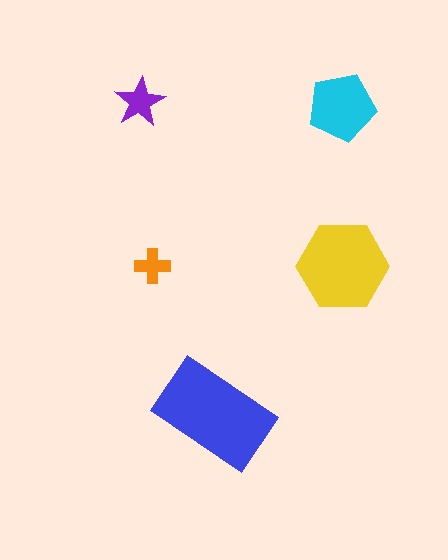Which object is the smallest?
The orange cross.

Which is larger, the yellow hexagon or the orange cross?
The yellow hexagon.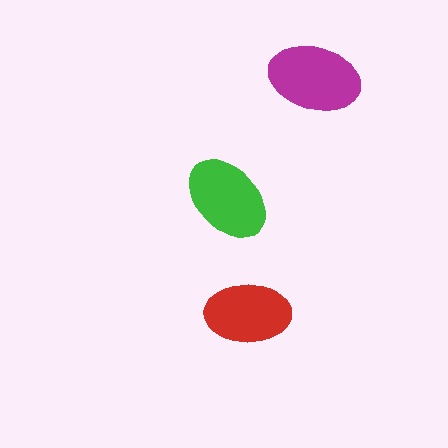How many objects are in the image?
There are 3 objects in the image.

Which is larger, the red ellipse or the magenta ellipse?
The magenta one.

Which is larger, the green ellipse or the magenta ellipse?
The magenta one.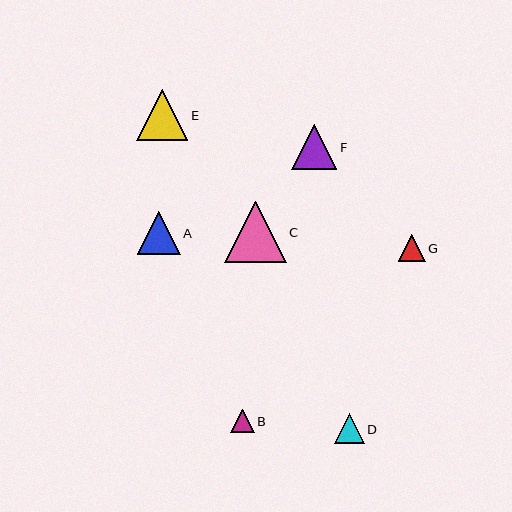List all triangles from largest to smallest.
From largest to smallest: C, E, F, A, D, G, B.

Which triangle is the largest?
Triangle C is the largest with a size of approximately 62 pixels.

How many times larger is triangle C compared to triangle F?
Triangle C is approximately 1.4 times the size of triangle F.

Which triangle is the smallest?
Triangle B is the smallest with a size of approximately 24 pixels.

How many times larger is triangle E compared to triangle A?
Triangle E is approximately 1.2 times the size of triangle A.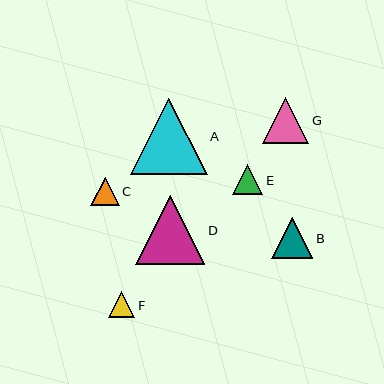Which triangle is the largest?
Triangle A is the largest with a size of approximately 76 pixels.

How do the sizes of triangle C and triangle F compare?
Triangle C and triangle F are approximately the same size.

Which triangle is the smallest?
Triangle F is the smallest with a size of approximately 26 pixels.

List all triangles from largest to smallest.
From largest to smallest: A, D, G, B, E, C, F.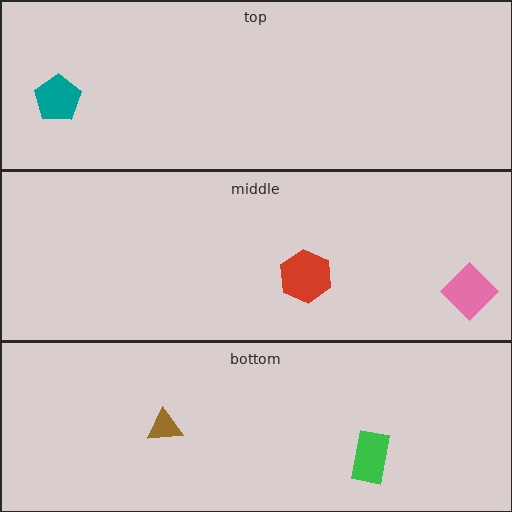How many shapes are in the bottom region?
2.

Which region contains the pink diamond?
The middle region.